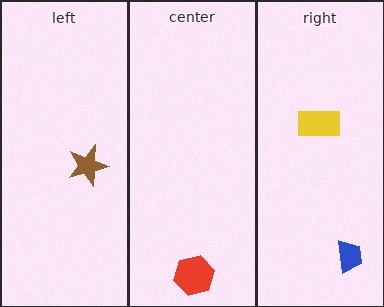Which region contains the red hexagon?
The center region.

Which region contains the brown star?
The left region.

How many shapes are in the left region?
1.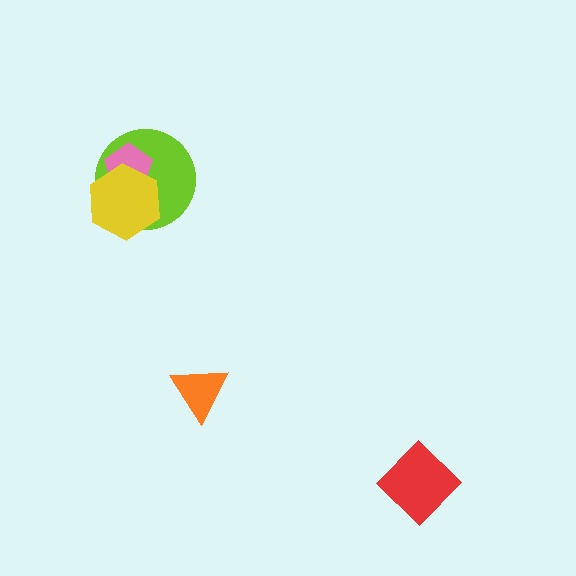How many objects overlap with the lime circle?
2 objects overlap with the lime circle.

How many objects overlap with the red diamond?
0 objects overlap with the red diamond.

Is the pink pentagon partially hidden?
Yes, it is partially covered by another shape.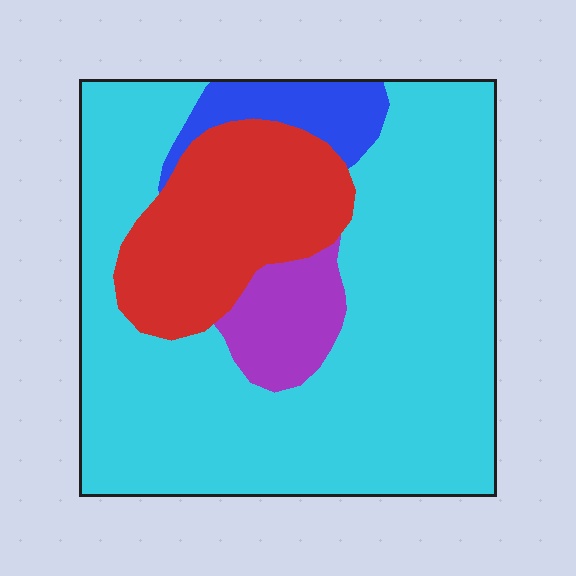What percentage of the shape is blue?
Blue covers roughly 5% of the shape.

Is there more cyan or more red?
Cyan.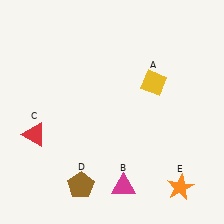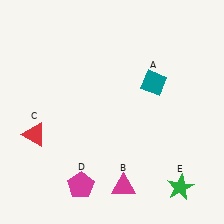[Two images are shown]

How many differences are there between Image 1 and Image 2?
There are 3 differences between the two images.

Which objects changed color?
A changed from yellow to teal. D changed from brown to magenta. E changed from orange to green.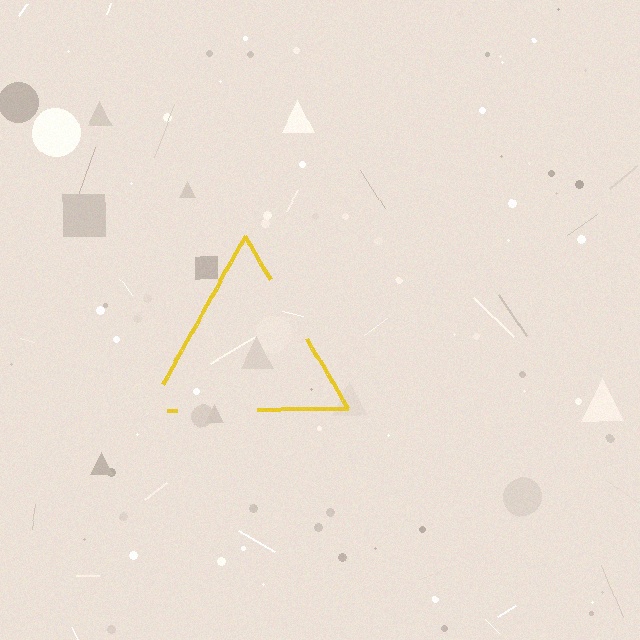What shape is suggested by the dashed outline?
The dashed outline suggests a triangle.